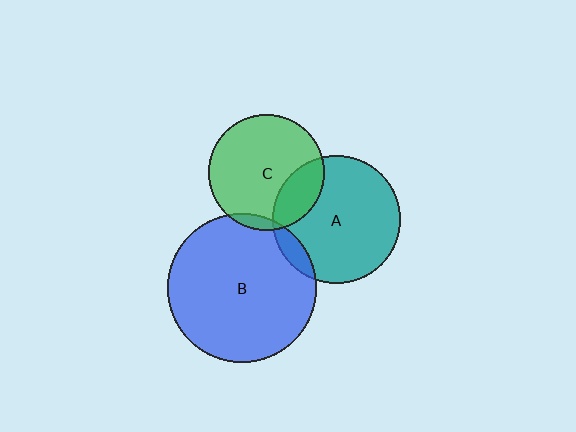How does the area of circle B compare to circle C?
Approximately 1.6 times.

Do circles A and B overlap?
Yes.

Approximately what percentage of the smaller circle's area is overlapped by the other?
Approximately 10%.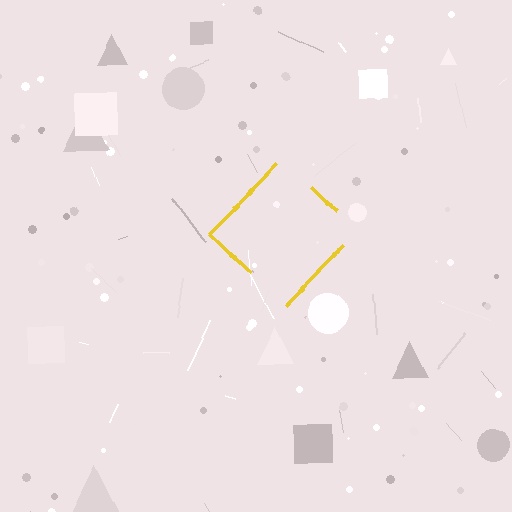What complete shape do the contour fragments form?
The contour fragments form a diamond.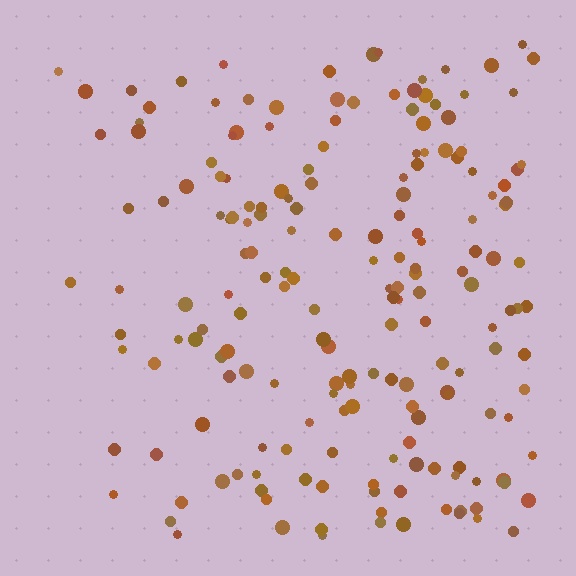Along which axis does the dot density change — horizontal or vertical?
Horizontal.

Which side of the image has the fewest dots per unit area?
The left.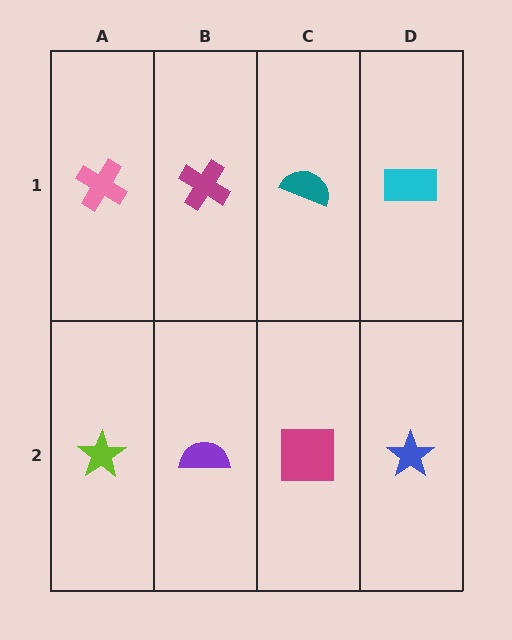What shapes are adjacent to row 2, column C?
A teal semicircle (row 1, column C), a purple semicircle (row 2, column B), a blue star (row 2, column D).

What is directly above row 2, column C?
A teal semicircle.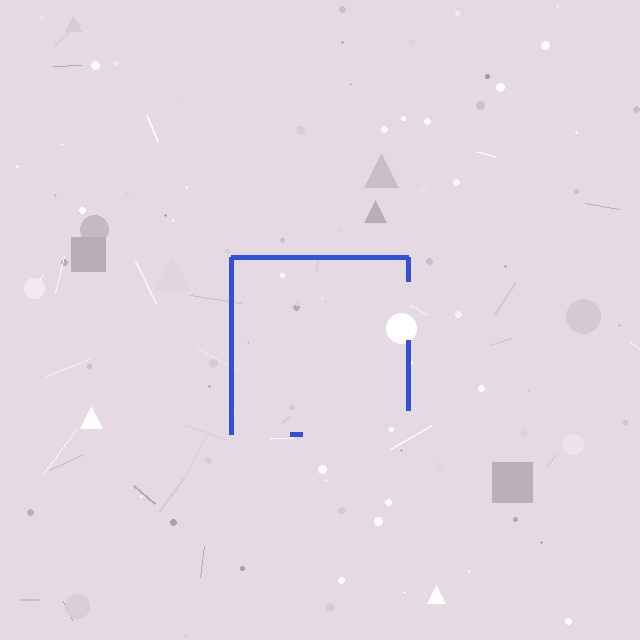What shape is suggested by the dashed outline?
The dashed outline suggests a square.